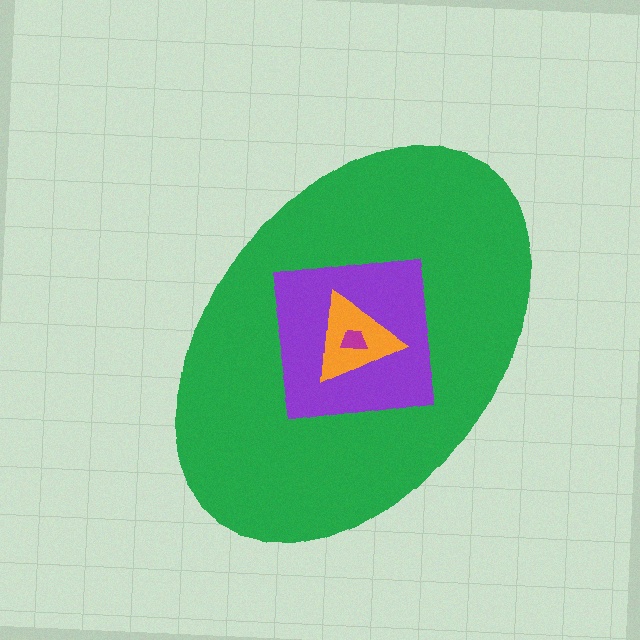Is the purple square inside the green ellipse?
Yes.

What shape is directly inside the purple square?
The orange triangle.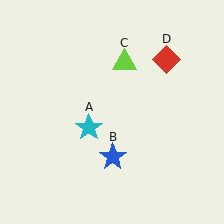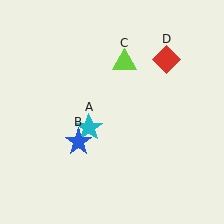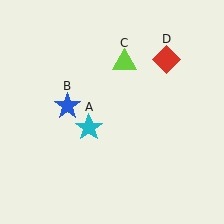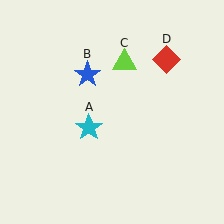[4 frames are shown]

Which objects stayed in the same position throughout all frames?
Cyan star (object A) and lime triangle (object C) and red diamond (object D) remained stationary.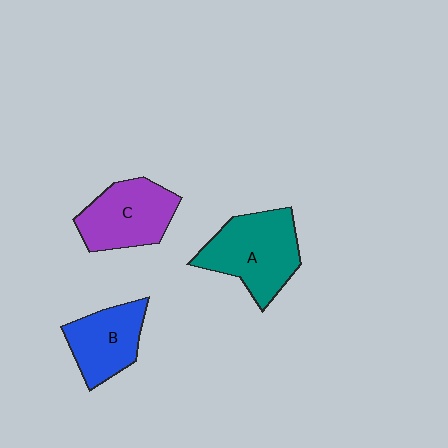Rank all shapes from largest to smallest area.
From largest to smallest: A (teal), C (purple), B (blue).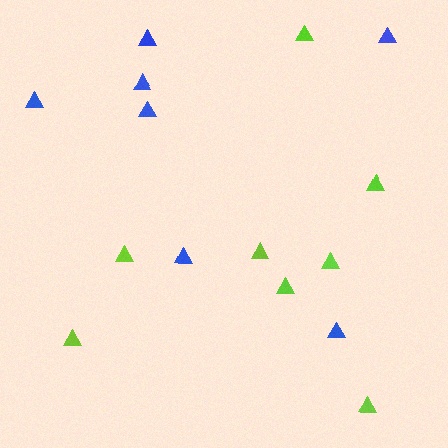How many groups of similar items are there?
There are 2 groups: one group of lime triangles (8) and one group of blue triangles (7).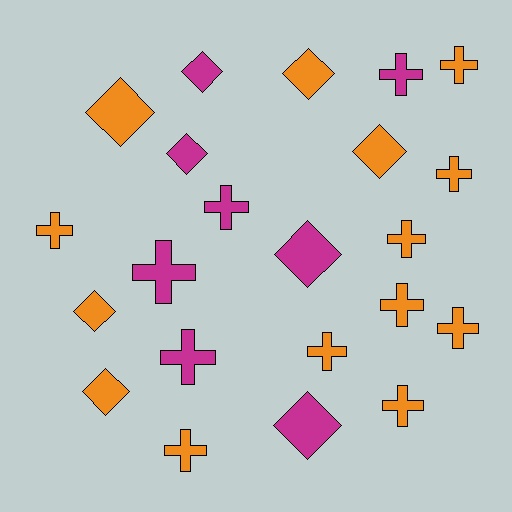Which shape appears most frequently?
Cross, with 13 objects.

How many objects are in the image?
There are 22 objects.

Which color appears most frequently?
Orange, with 14 objects.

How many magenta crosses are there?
There are 4 magenta crosses.